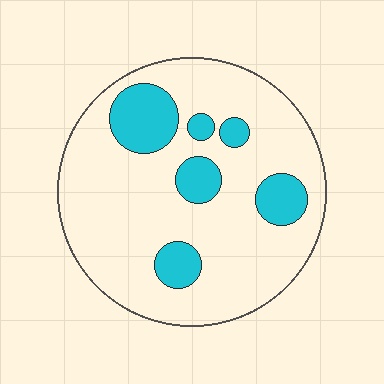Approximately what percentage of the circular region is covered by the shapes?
Approximately 20%.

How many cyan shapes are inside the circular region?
6.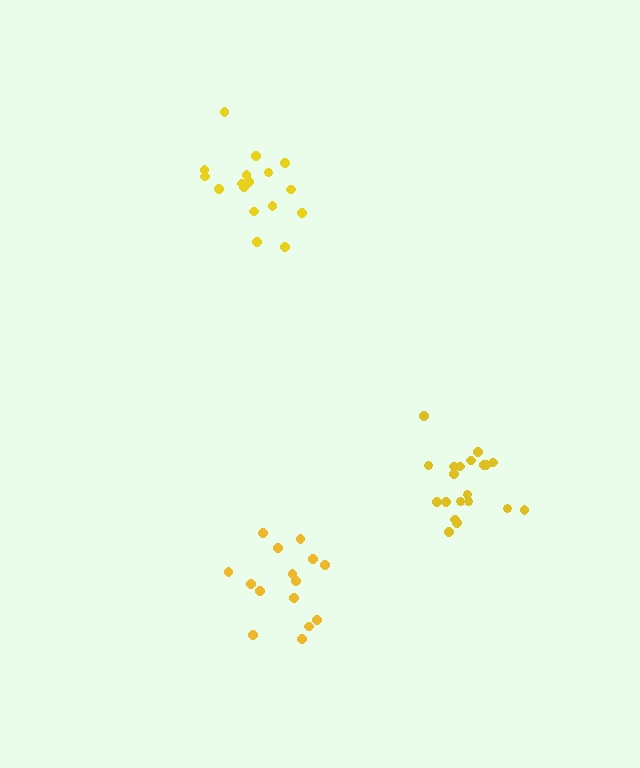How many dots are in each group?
Group 1: 20 dots, Group 2: 15 dots, Group 3: 17 dots (52 total).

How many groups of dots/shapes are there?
There are 3 groups.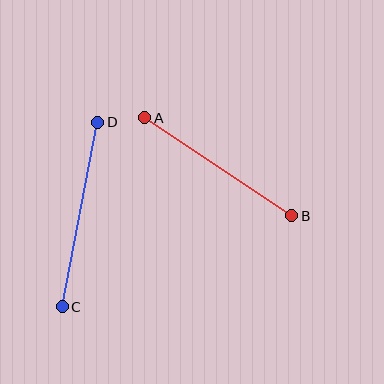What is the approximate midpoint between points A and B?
The midpoint is at approximately (218, 167) pixels.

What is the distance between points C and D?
The distance is approximately 188 pixels.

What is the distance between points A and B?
The distance is approximately 176 pixels.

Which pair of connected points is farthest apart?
Points C and D are farthest apart.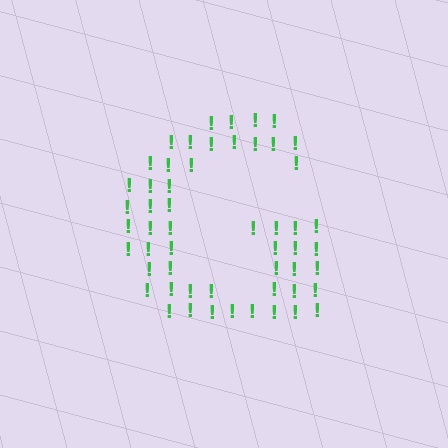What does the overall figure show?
The overall figure shows the letter G.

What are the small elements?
The small elements are exclamation marks.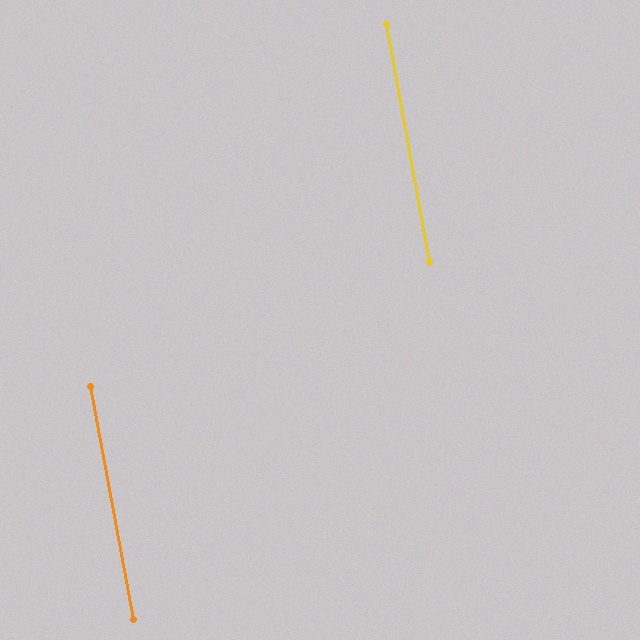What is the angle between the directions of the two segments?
Approximately 0 degrees.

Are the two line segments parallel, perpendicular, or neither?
Parallel — their directions differ by only 0.1°.